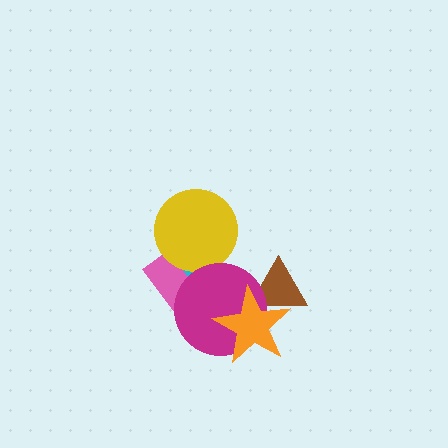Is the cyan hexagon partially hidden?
Yes, it is partially covered by another shape.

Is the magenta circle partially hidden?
Yes, it is partially covered by another shape.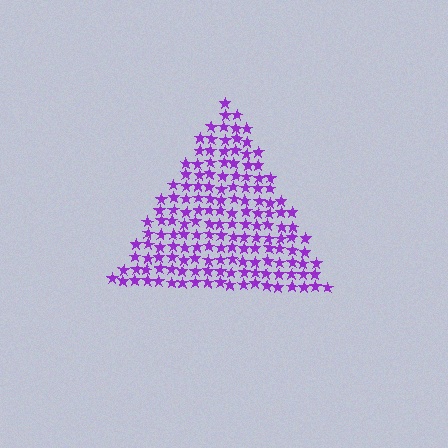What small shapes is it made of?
It is made of small stars.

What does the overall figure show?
The overall figure shows a triangle.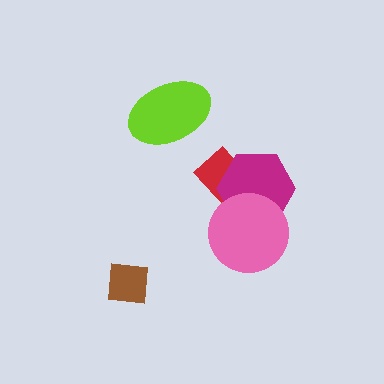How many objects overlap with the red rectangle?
2 objects overlap with the red rectangle.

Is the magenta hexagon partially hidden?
Yes, it is partially covered by another shape.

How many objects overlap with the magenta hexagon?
2 objects overlap with the magenta hexagon.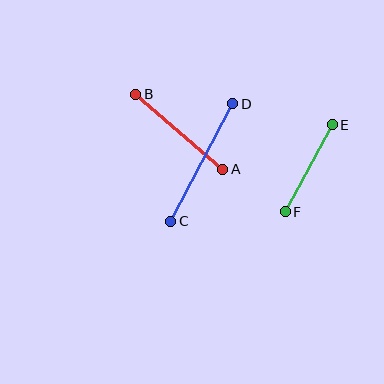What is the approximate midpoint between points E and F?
The midpoint is at approximately (309, 168) pixels.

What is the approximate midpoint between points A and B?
The midpoint is at approximately (179, 132) pixels.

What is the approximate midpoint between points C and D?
The midpoint is at approximately (202, 162) pixels.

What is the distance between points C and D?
The distance is approximately 132 pixels.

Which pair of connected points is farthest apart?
Points C and D are farthest apart.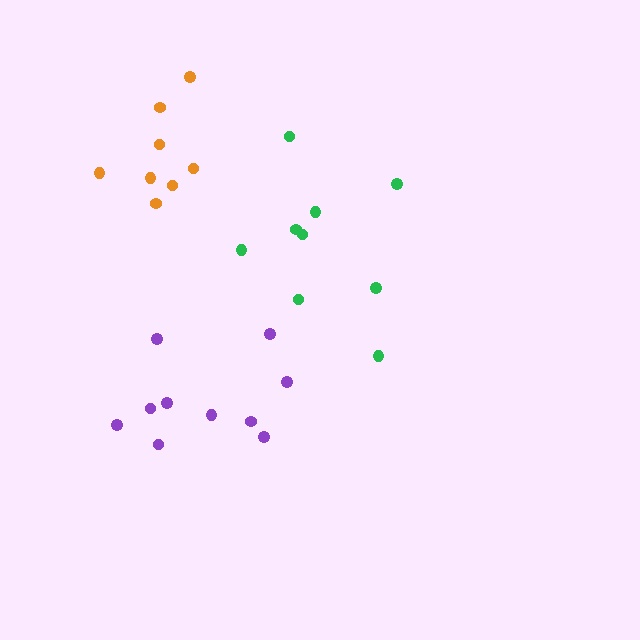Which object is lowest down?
The purple cluster is bottommost.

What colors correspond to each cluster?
The clusters are colored: orange, green, purple.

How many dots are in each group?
Group 1: 8 dots, Group 2: 9 dots, Group 3: 10 dots (27 total).